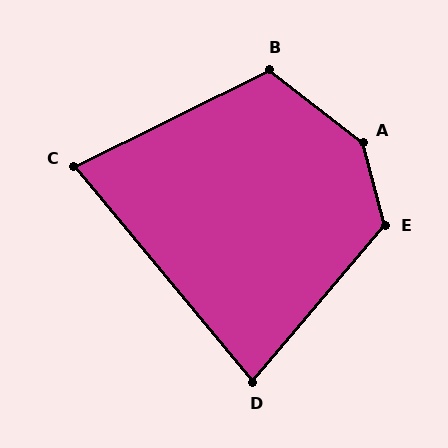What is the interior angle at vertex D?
Approximately 80 degrees (acute).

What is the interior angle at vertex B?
Approximately 116 degrees (obtuse).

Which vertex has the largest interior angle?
A, at approximately 143 degrees.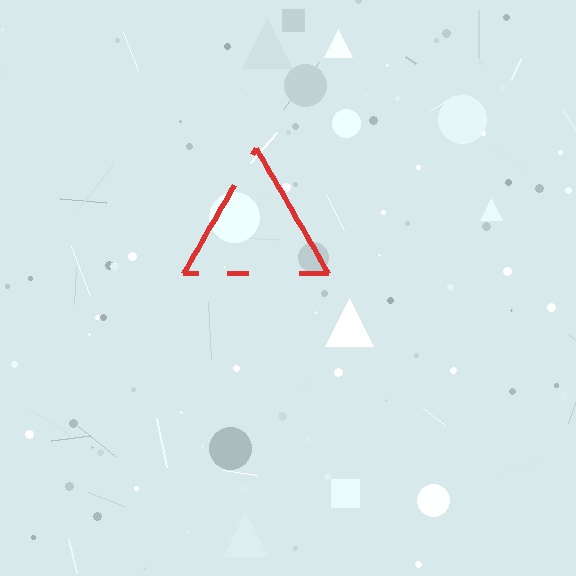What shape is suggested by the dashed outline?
The dashed outline suggests a triangle.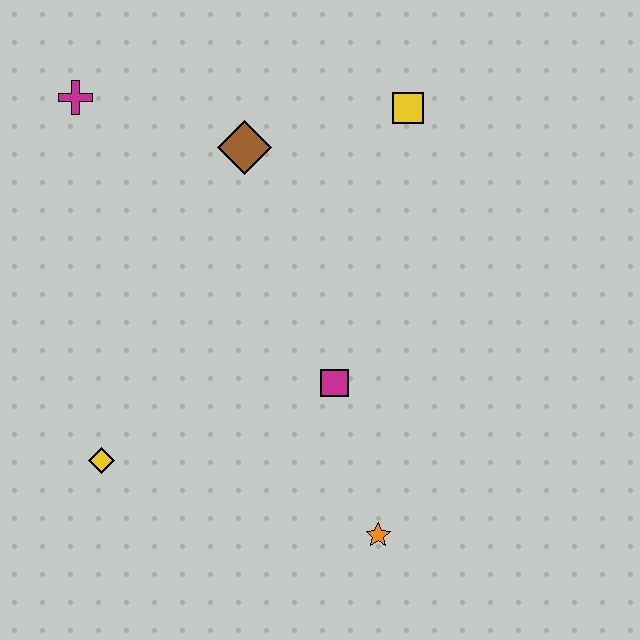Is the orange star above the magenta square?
No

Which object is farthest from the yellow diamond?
The yellow square is farthest from the yellow diamond.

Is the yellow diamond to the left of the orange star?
Yes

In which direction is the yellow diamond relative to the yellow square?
The yellow diamond is below the yellow square.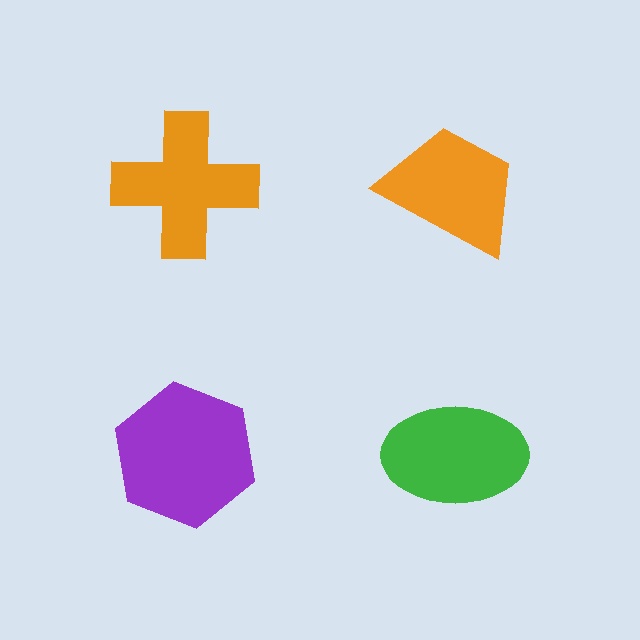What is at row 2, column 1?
A purple hexagon.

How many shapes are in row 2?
2 shapes.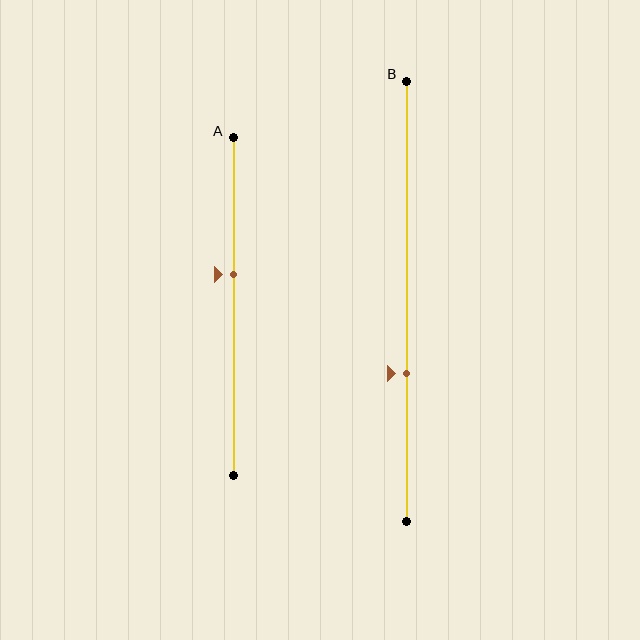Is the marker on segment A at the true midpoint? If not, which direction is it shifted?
No, the marker on segment A is shifted upward by about 10% of the segment length.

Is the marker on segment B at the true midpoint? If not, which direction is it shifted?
No, the marker on segment B is shifted downward by about 16% of the segment length.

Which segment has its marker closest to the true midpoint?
Segment A has its marker closest to the true midpoint.